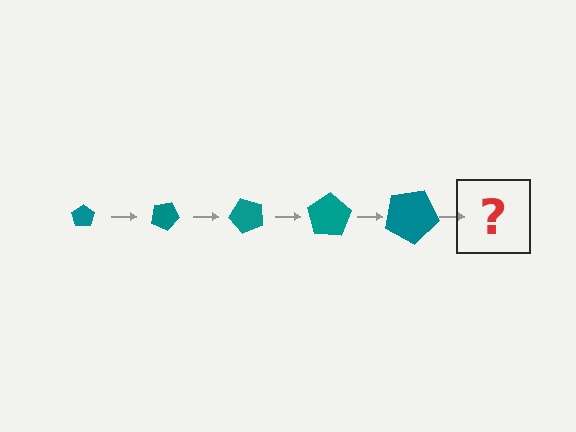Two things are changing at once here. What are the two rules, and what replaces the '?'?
The two rules are that the pentagon grows larger each step and it rotates 25 degrees each step. The '?' should be a pentagon, larger than the previous one and rotated 125 degrees from the start.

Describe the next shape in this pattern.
It should be a pentagon, larger than the previous one and rotated 125 degrees from the start.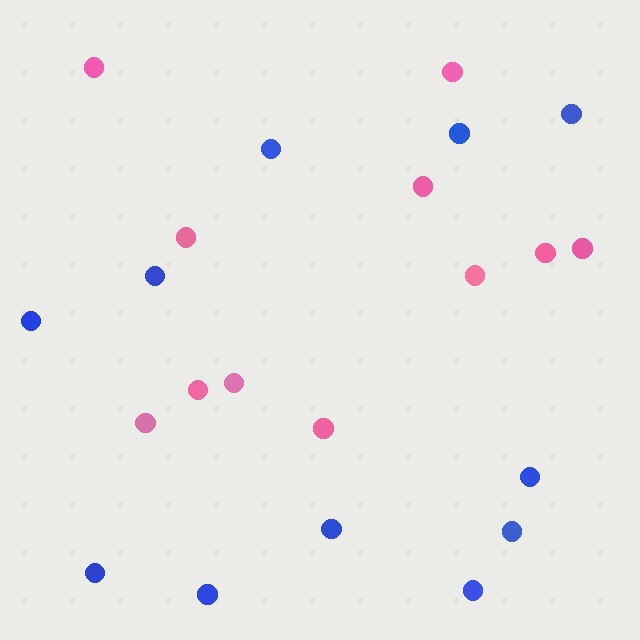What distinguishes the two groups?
There are 2 groups: one group of blue circles (11) and one group of pink circles (11).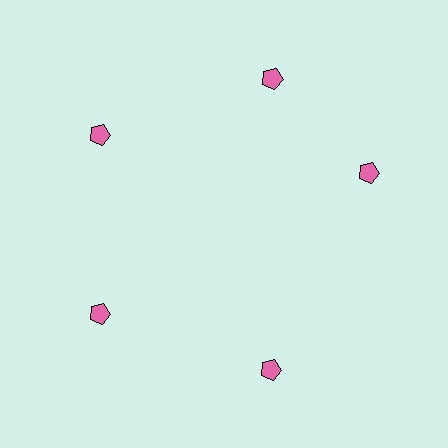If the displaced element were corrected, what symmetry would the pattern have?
It would have 5-fold rotational symmetry — the pattern would map onto itself every 72 degrees.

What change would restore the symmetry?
The symmetry would be restored by rotating it back into even spacing with its neighbors so that all 5 pentagons sit at equal angles and equal distance from the center.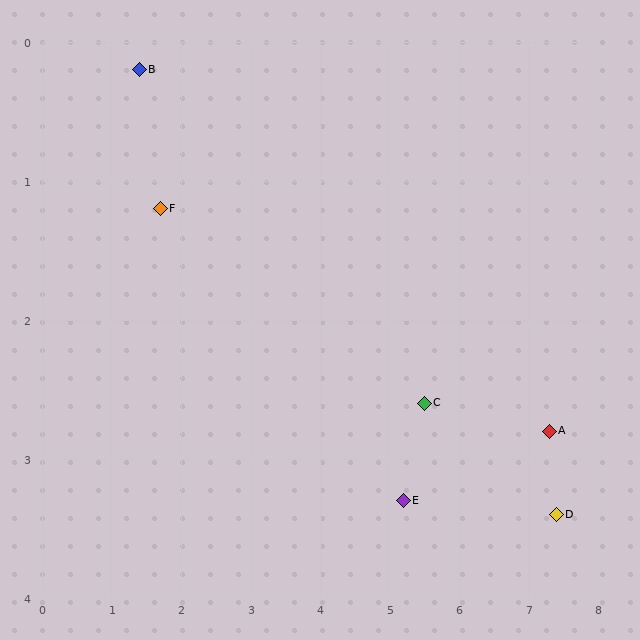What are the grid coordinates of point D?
Point D is at approximately (7.4, 3.4).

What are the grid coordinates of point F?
Point F is at approximately (1.7, 1.2).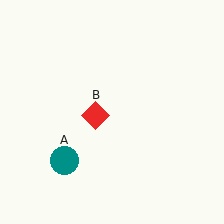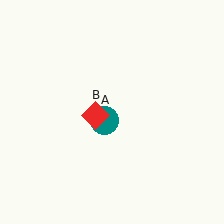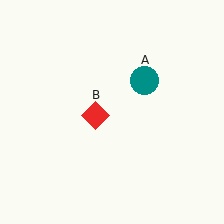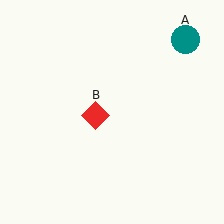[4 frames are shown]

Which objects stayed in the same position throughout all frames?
Red diamond (object B) remained stationary.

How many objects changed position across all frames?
1 object changed position: teal circle (object A).